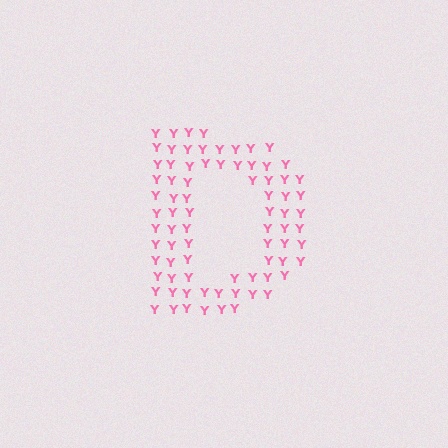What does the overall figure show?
The overall figure shows the letter D.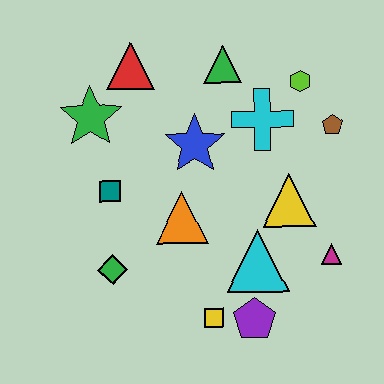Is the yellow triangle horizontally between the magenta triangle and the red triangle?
Yes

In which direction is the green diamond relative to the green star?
The green diamond is below the green star.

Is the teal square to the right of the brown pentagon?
No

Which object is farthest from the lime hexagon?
The green diamond is farthest from the lime hexagon.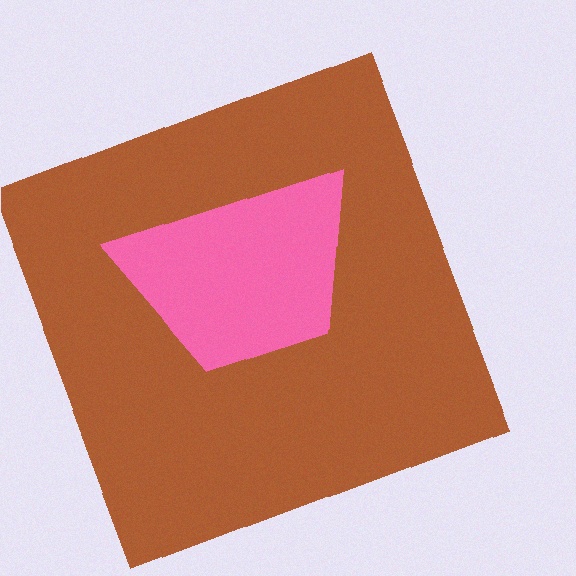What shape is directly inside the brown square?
The pink trapezoid.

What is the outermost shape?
The brown square.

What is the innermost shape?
The pink trapezoid.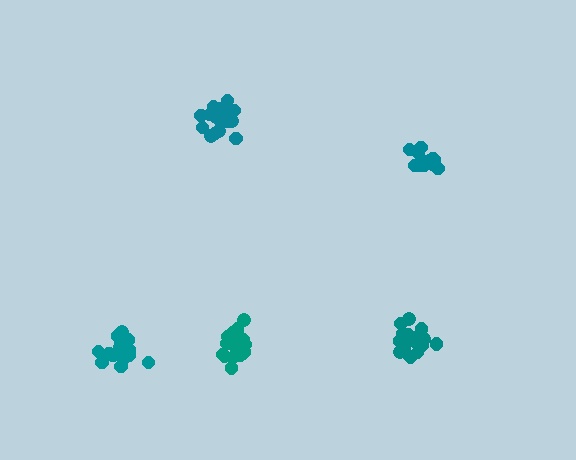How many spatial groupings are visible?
There are 5 spatial groupings.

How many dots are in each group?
Group 1: 20 dots, Group 2: 17 dots, Group 3: 14 dots, Group 4: 19 dots, Group 5: 19 dots (89 total).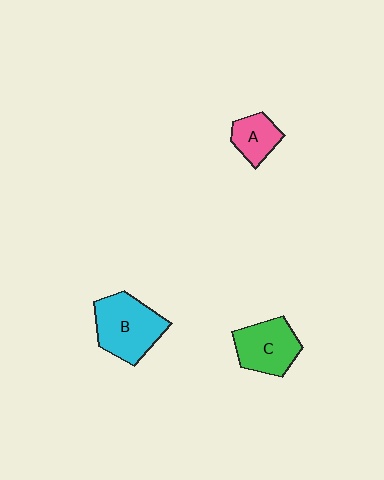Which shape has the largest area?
Shape B (cyan).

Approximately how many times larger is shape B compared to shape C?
Approximately 1.3 times.